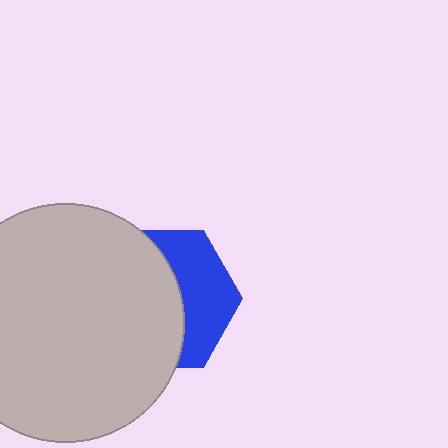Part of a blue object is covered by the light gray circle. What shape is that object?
It is a hexagon.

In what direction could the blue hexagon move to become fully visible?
The blue hexagon could move right. That would shift it out from behind the light gray circle entirely.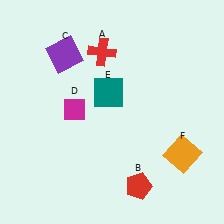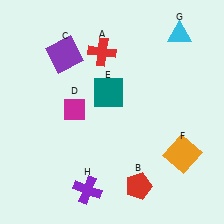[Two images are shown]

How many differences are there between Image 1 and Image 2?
There are 2 differences between the two images.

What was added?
A cyan triangle (G), a purple cross (H) were added in Image 2.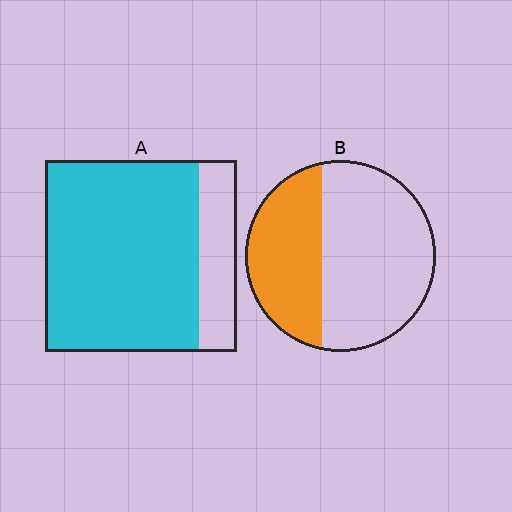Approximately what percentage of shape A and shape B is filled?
A is approximately 80% and B is approximately 40%.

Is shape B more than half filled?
No.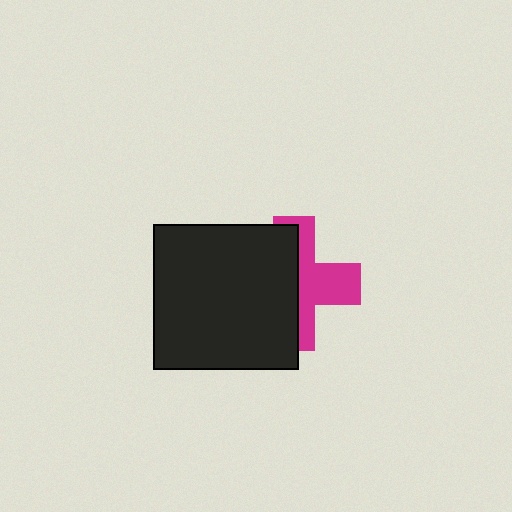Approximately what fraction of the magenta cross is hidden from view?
Roughly 55% of the magenta cross is hidden behind the black square.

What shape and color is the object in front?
The object in front is a black square.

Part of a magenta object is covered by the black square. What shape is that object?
It is a cross.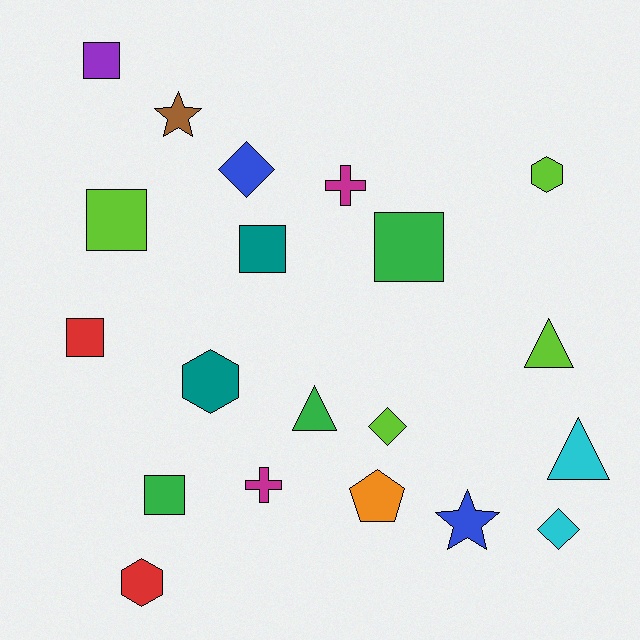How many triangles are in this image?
There are 3 triangles.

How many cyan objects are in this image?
There are 2 cyan objects.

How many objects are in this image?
There are 20 objects.